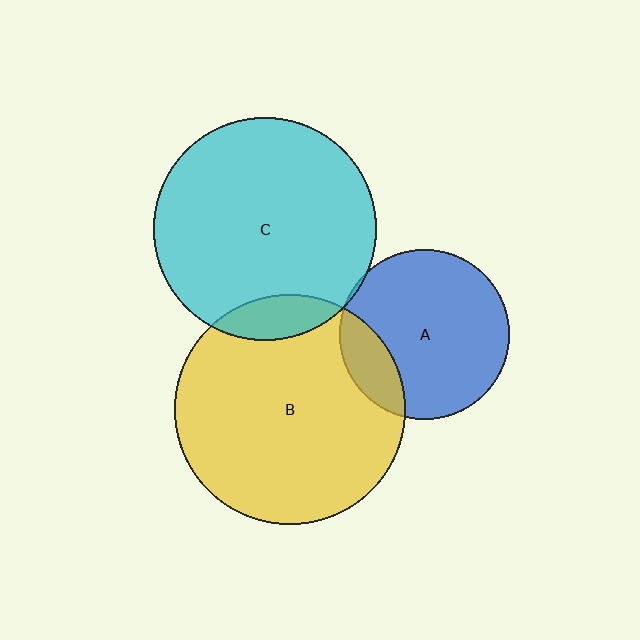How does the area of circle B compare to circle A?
Approximately 1.8 times.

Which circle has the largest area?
Circle B (yellow).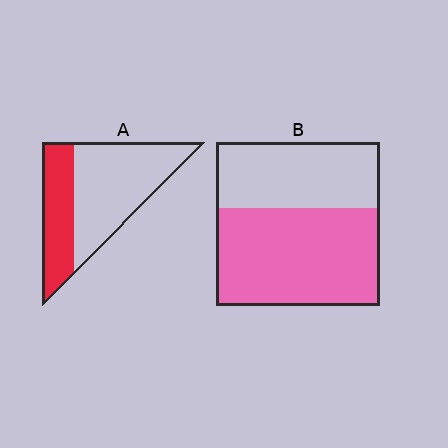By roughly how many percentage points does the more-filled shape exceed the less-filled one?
By roughly 25 percentage points (B over A).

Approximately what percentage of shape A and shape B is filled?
A is approximately 35% and B is approximately 60%.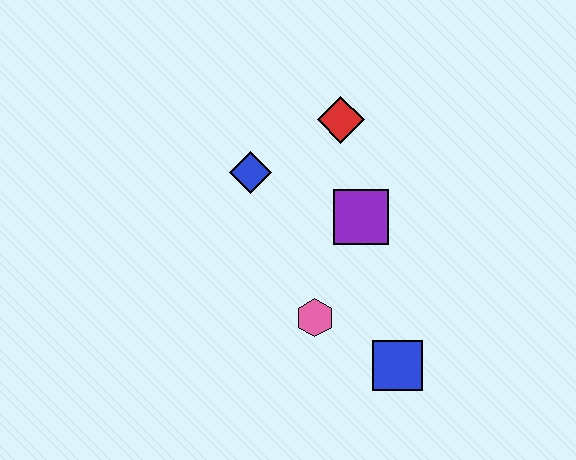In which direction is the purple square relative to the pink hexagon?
The purple square is above the pink hexagon.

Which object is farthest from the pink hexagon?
The red diamond is farthest from the pink hexagon.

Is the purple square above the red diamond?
No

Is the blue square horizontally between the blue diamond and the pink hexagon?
No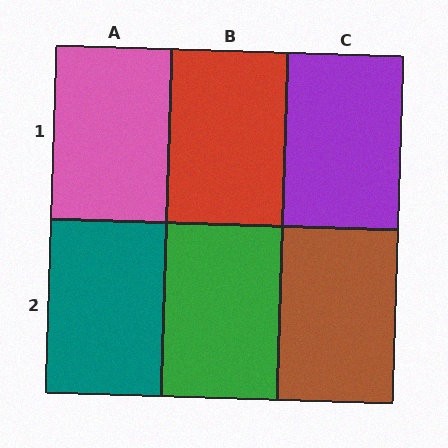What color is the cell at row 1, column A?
Pink.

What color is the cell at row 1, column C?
Purple.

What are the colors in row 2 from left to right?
Teal, green, brown.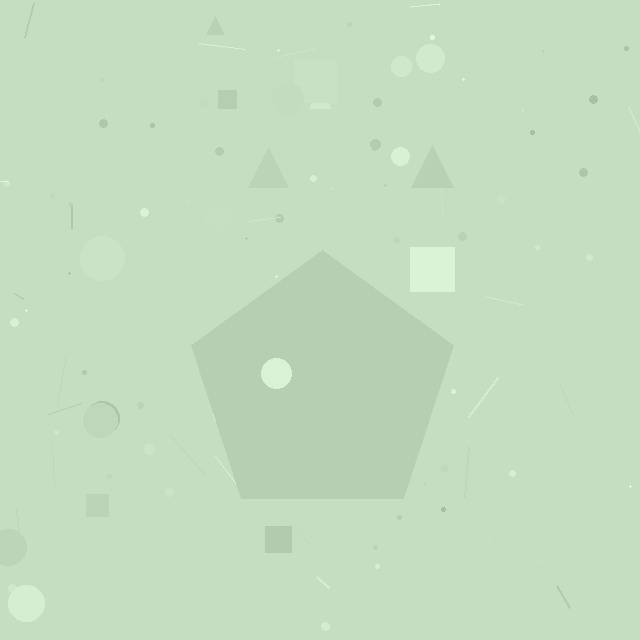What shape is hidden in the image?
A pentagon is hidden in the image.